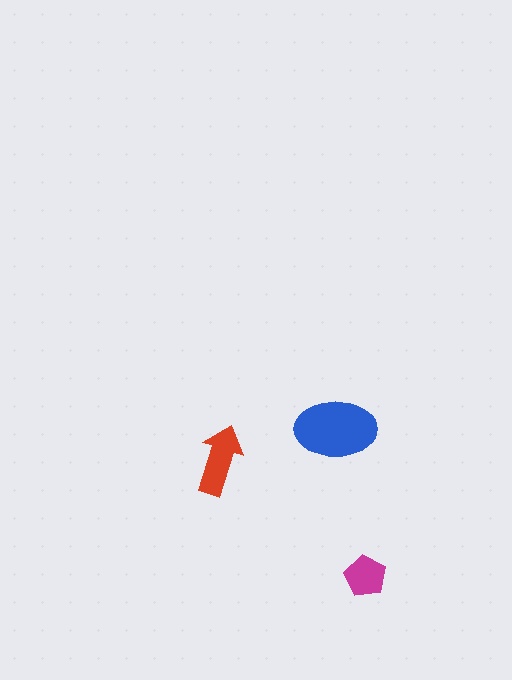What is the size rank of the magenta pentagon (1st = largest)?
3rd.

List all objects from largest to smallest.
The blue ellipse, the red arrow, the magenta pentagon.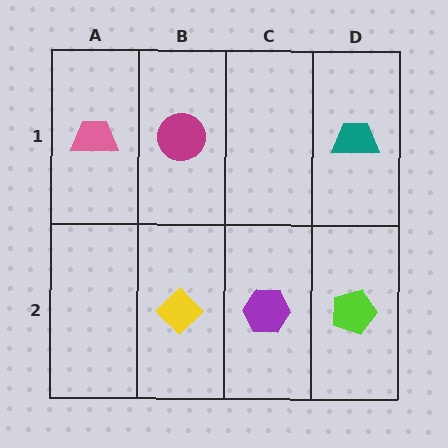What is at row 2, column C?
A purple hexagon.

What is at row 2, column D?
A lime pentagon.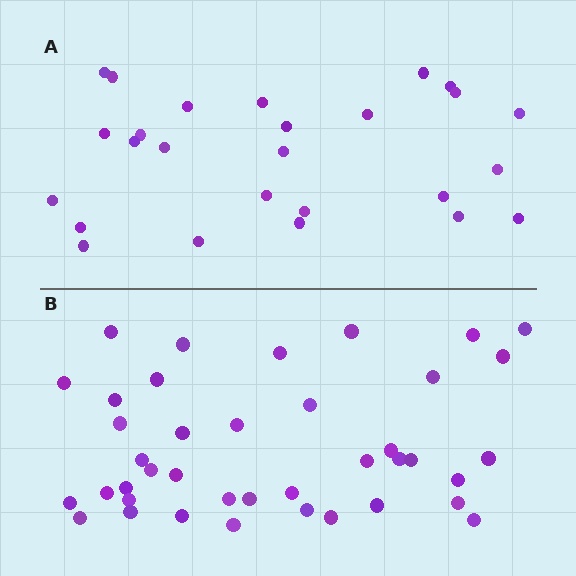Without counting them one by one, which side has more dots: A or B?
Region B (the bottom region) has more dots.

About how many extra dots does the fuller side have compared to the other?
Region B has approximately 15 more dots than region A.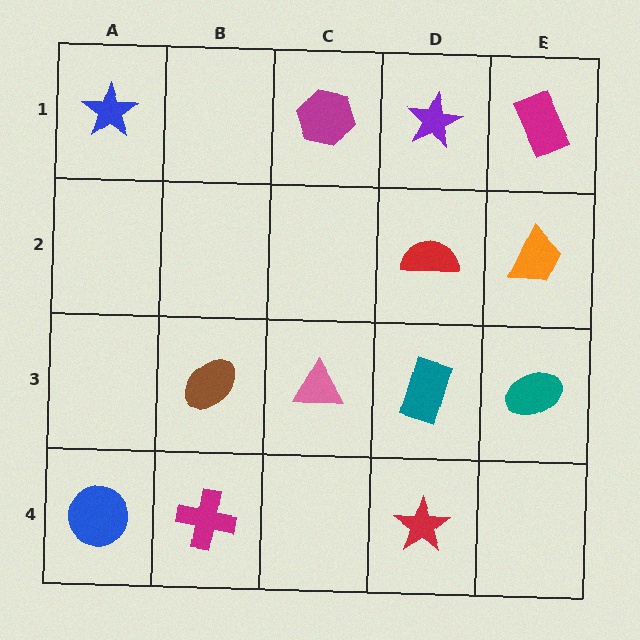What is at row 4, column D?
A red star.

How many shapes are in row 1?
4 shapes.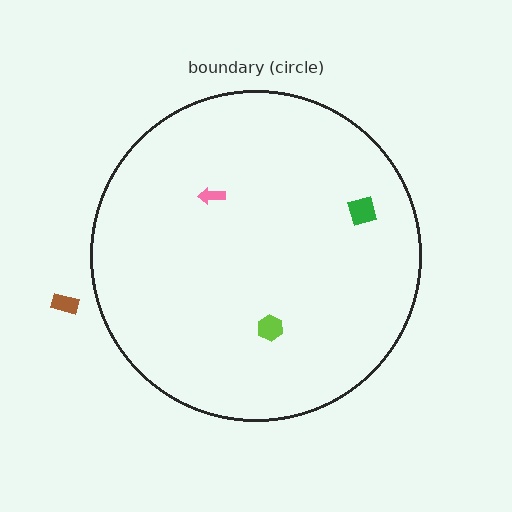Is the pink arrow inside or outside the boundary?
Inside.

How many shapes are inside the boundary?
3 inside, 1 outside.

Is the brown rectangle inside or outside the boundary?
Outside.